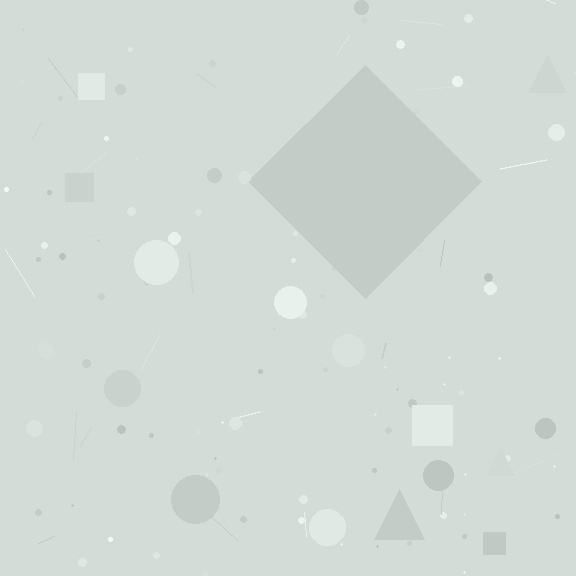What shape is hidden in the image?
A diamond is hidden in the image.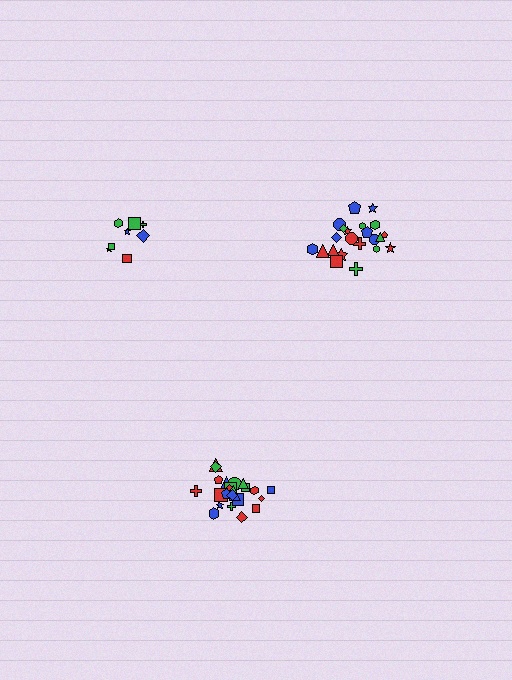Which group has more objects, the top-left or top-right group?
The top-right group.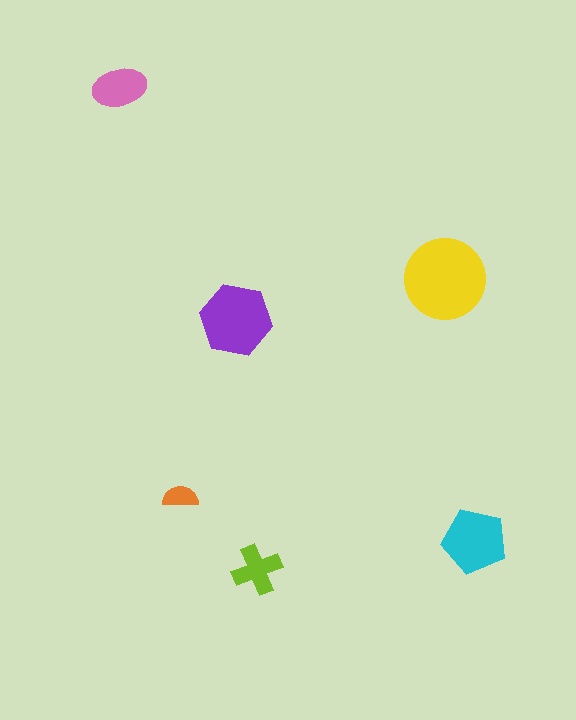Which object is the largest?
The yellow circle.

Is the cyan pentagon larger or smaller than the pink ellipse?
Larger.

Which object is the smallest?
The orange semicircle.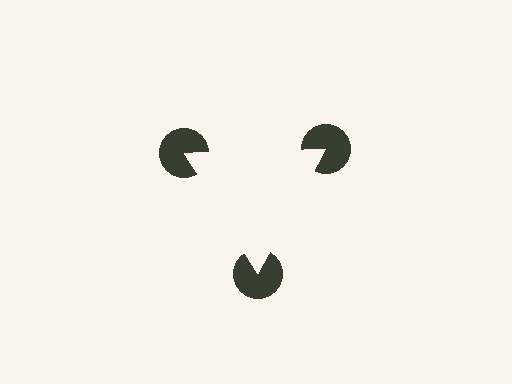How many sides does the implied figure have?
3 sides.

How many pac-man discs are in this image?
There are 3 — one at each vertex of the illusory triangle.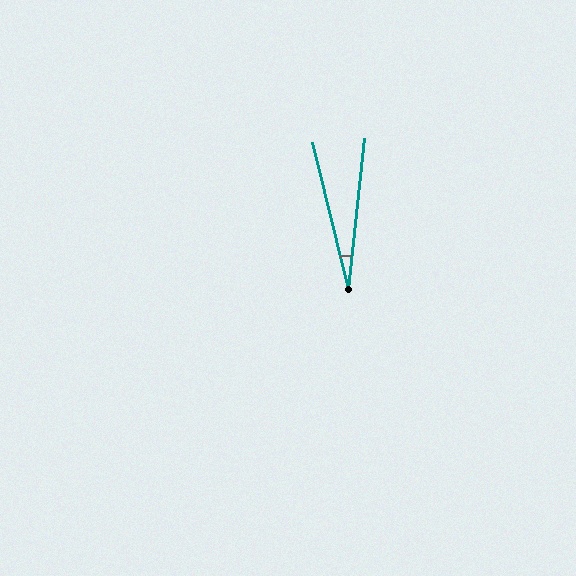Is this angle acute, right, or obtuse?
It is acute.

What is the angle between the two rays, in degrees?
Approximately 20 degrees.